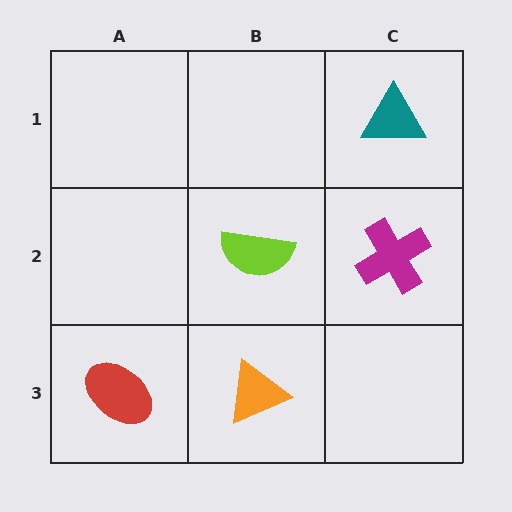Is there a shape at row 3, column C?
No, that cell is empty.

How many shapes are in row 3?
2 shapes.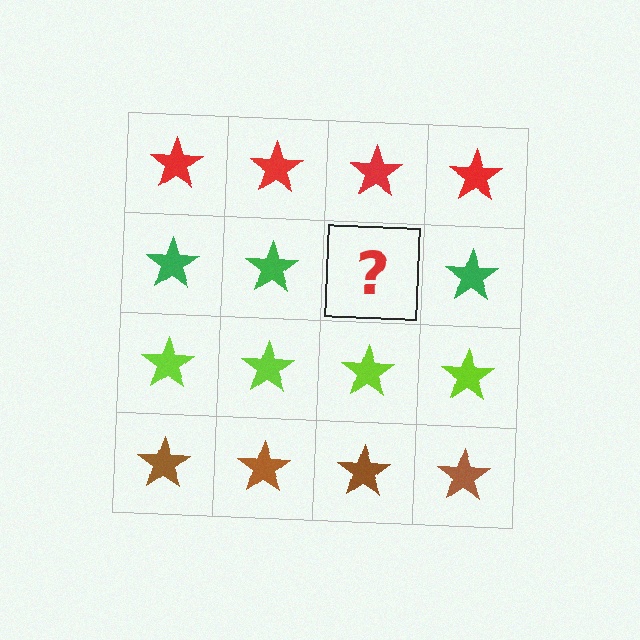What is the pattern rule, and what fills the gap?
The rule is that each row has a consistent color. The gap should be filled with a green star.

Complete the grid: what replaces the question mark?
The question mark should be replaced with a green star.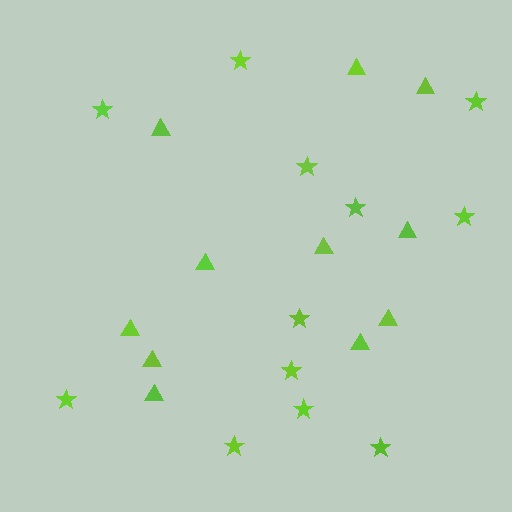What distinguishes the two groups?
There are 2 groups: one group of stars (12) and one group of triangles (11).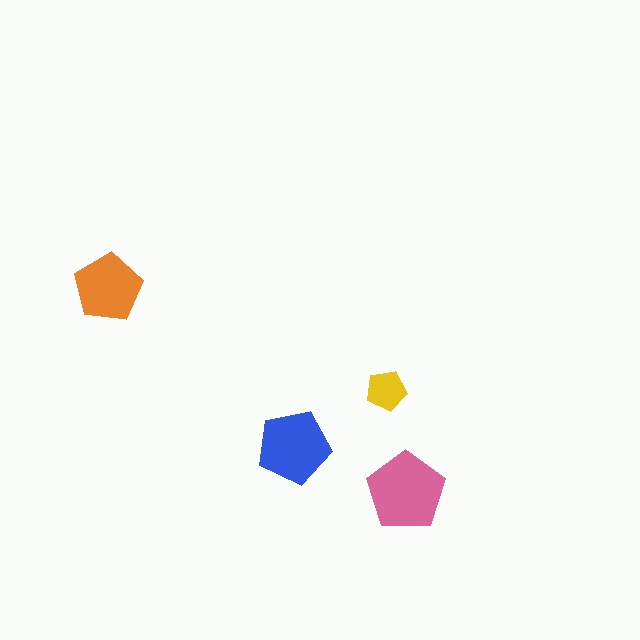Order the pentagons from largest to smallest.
the pink one, the blue one, the orange one, the yellow one.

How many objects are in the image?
There are 4 objects in the image.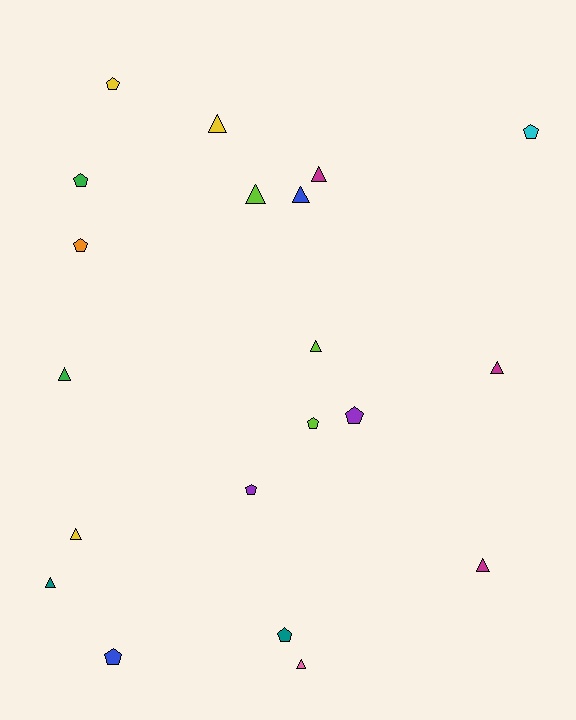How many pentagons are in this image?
There are 9 pentagons.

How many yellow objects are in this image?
There are 3 yellow objects.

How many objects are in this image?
There are 20 objects.